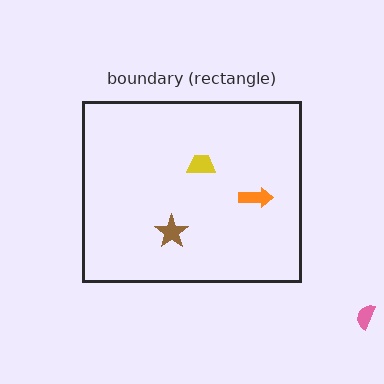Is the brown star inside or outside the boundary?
Inside.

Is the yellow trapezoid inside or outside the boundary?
Inside.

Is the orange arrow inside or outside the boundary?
Inside.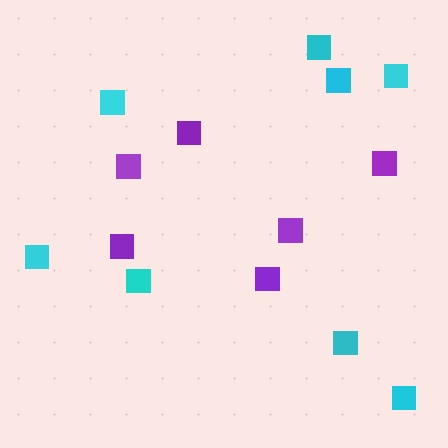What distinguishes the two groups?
There are 2 groups: one group of purple squares (6) and one group of cyan squares (8).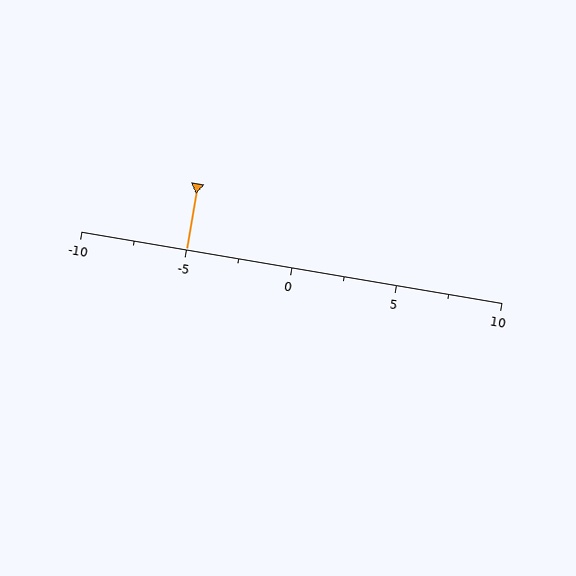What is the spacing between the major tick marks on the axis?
The major ticks are spaced 5 apart.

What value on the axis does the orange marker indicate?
The marker indicates approximately -5.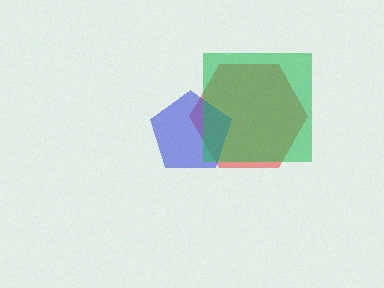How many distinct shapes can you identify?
There are 3 distinct shapes: a red hexagon, a blue pentagon, a green square.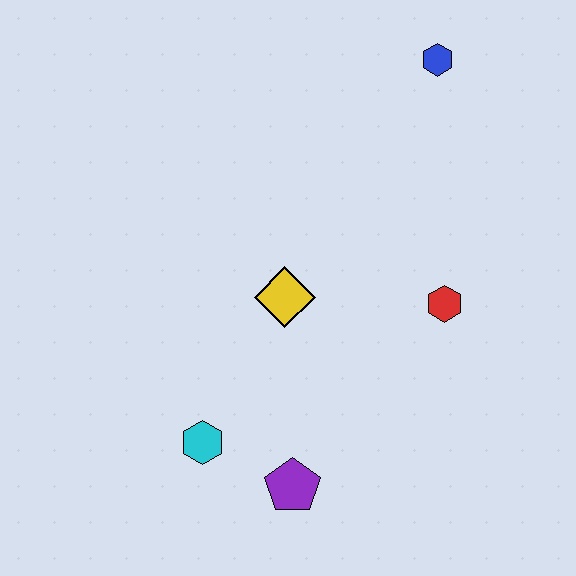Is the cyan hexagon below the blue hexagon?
Yes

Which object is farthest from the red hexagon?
The cyan hexagon is farthest from the red hexagon.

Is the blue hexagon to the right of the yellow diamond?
Yes